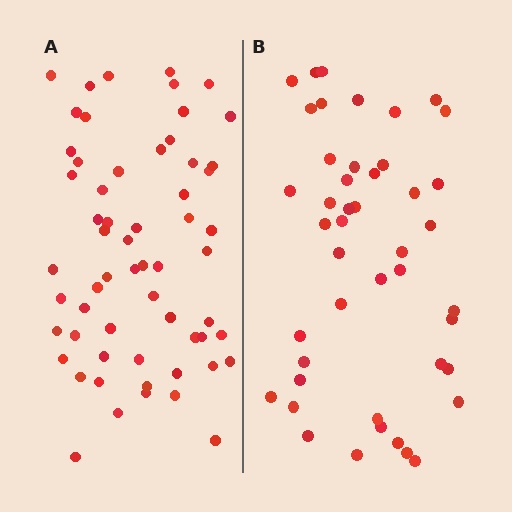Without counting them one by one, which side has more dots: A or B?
Region A (the left region) has more dots.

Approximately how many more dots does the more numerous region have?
Region A has approximately 15 more dots than region B.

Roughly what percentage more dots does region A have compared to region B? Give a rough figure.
About 35% more.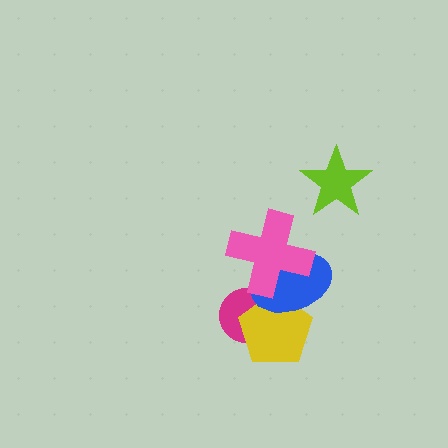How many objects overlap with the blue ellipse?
3 objects overlap with the blue ellipse.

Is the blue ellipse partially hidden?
Yes, it is partially covered by another shape.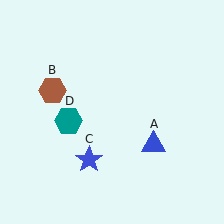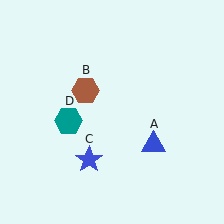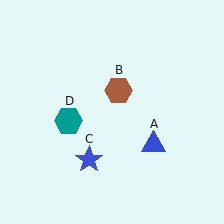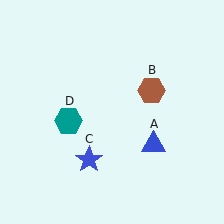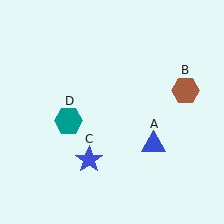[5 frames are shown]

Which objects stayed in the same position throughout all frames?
Blue triangle (object A) and blue star (object C) and teal hexagon (object D) remained stationary.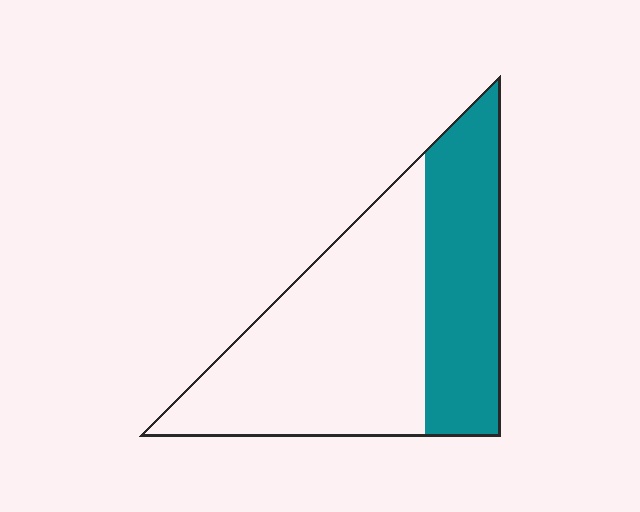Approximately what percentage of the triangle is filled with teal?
Approximately 40%.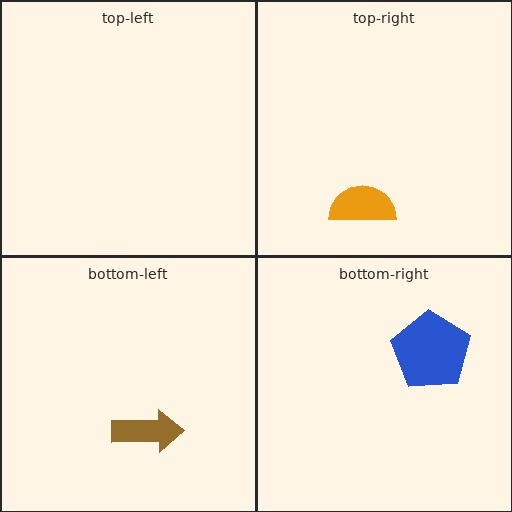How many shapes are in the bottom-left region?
1.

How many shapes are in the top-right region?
1.